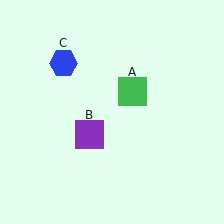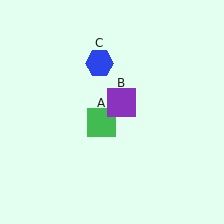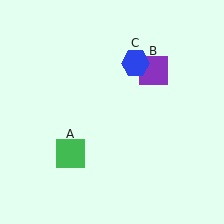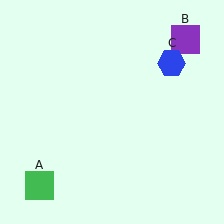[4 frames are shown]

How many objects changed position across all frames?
3 objects changed position: green square (object A), purple square (object B), blue hexagon (object C).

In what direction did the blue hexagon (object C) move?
The blue hexagon (object C) moved right.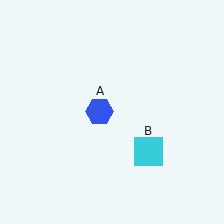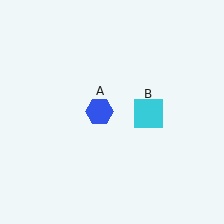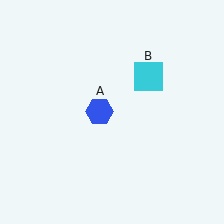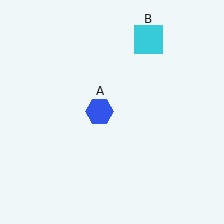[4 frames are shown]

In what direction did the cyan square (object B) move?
The cyan square (object B) moved up.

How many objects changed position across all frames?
1 object changed position: cyan square (object B).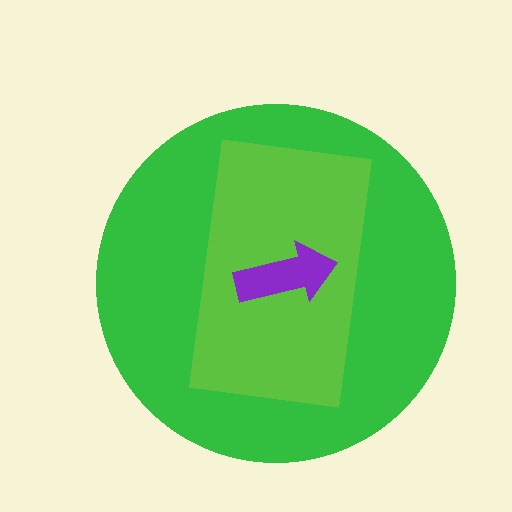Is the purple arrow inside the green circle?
Yes.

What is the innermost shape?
The purple arrow.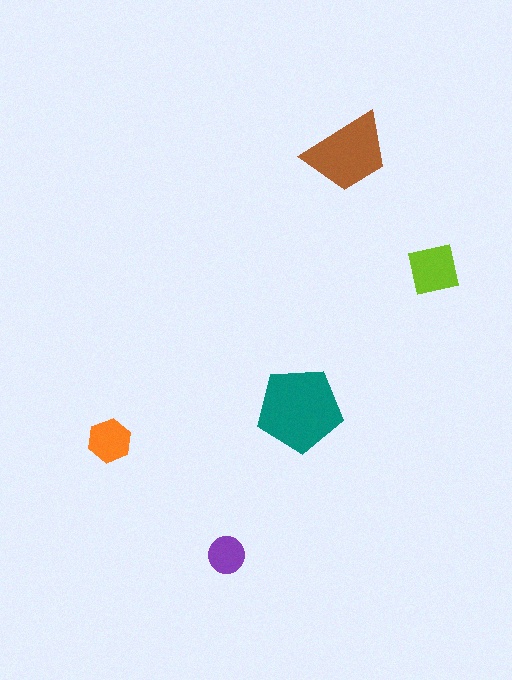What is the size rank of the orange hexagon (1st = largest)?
4th.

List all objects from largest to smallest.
The teal pentagon, the brown trapezoid, the lime square, the orange hexagon, the purple circle.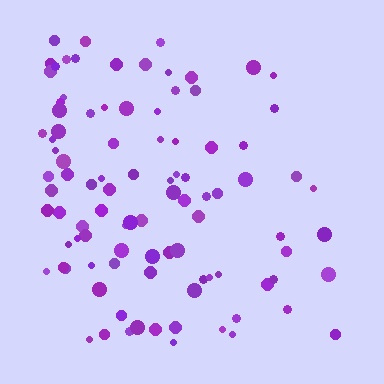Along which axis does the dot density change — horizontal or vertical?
Horizontal.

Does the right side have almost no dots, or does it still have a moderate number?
Still a moderate number, just noticeably fewer than the left.